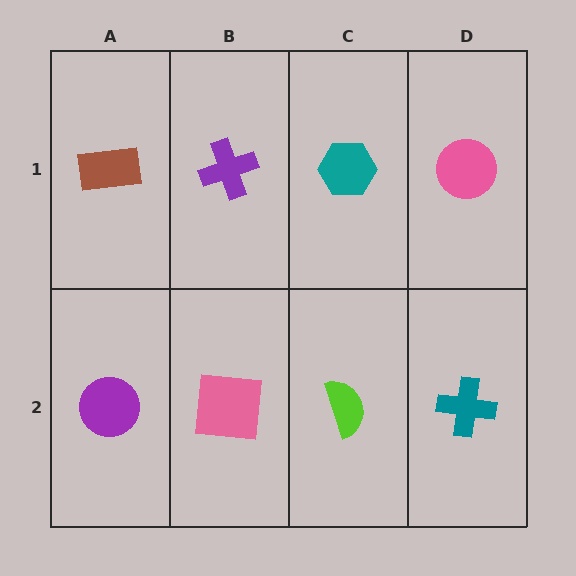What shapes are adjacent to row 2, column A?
A brown rectangle (row 1, column A), a pink square (row 2, column B).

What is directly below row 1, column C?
A lime semicircle.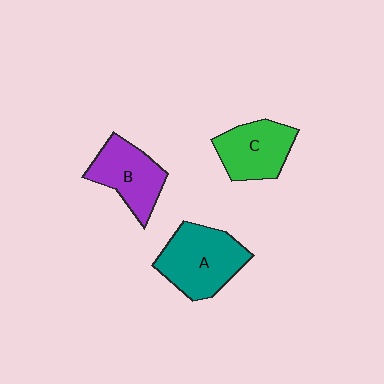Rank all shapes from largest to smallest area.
From largest to smallest: A (teal), B (purple), C (green).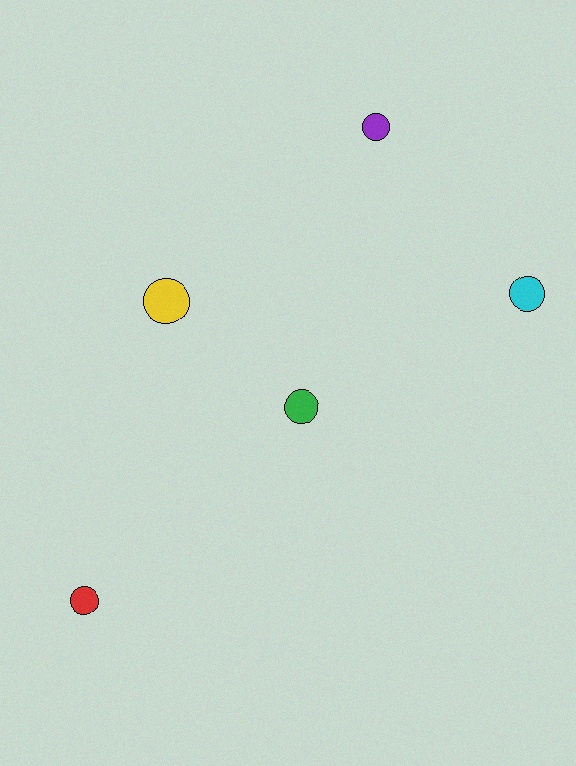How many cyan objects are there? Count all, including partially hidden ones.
There is 1 cyan object.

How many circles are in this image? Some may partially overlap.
There are 5 circles.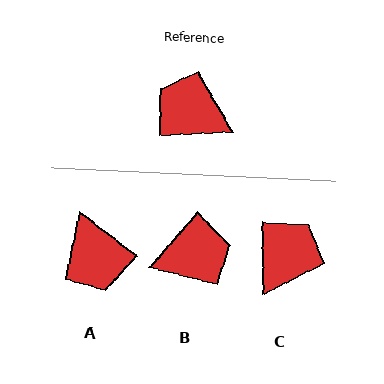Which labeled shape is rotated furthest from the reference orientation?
A, about 139 degrees away.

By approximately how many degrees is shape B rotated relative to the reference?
Approximately 134 degrees clockwise.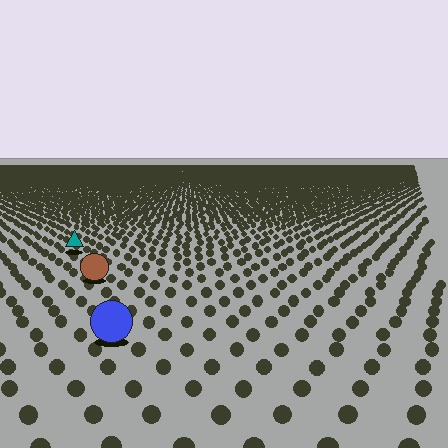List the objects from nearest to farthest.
From nearest to farthest: the blue circle, the brown circle, the teal triangle.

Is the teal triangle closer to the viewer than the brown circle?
No. The brown circle is closer — you can tell from the texture gradient: the ground texture is coarser near it.